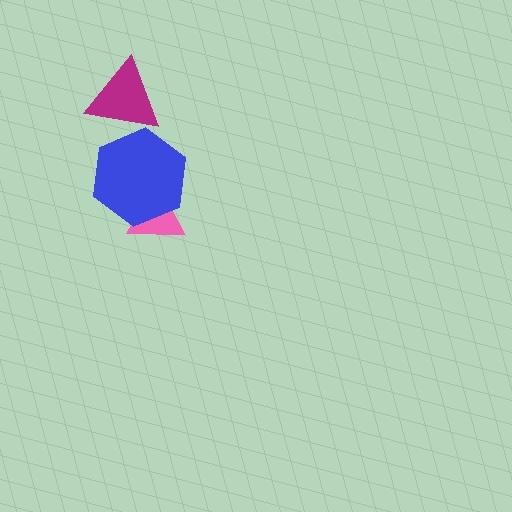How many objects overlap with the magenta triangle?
1 object overlaps with the magenta triangle.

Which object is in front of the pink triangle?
The blue hexagon is in front of the pink triangle.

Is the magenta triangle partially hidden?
No, no other shape covers it.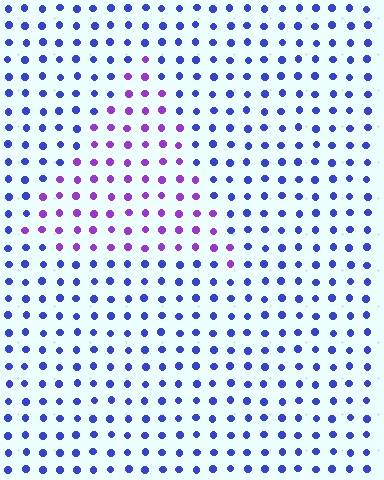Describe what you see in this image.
The image is filled with small blue elements in a uniform arrangement. A triangle-shaped region is visible where the elements are tinted to a slightly different hue, forming a subtle color boundary.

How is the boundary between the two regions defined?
The boundary is defined purely by a slight shift in hue (about 44 degrees). Spacing, size, and orientation are identical on both sides.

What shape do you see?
I see a triangle.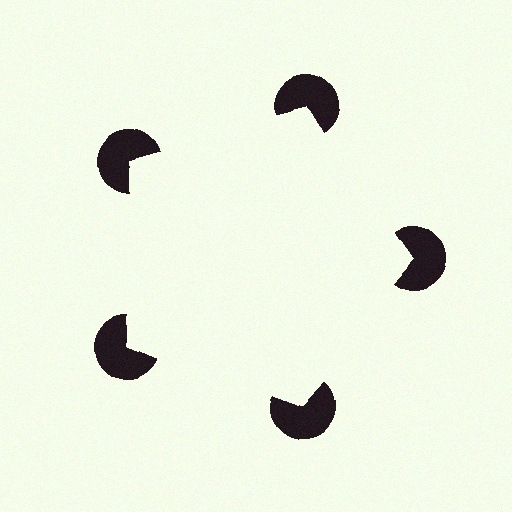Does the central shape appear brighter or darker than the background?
It typically appears slightly brighter than the background, even though no actual brightness change is drawn.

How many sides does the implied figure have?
5 sides.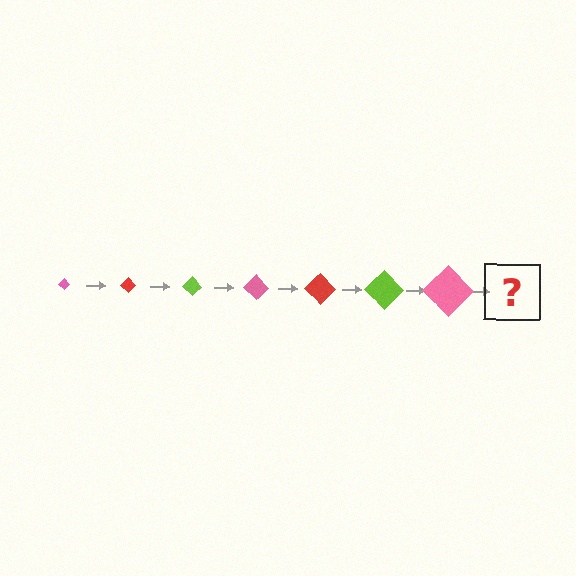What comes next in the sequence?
The next element should be a red diamond, larger than the previous one.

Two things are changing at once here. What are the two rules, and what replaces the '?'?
The two rules are that the diamond grows larger each step and the color cycles through pink, red, and lime. The '?' should be a red diamond, larger than the previous one.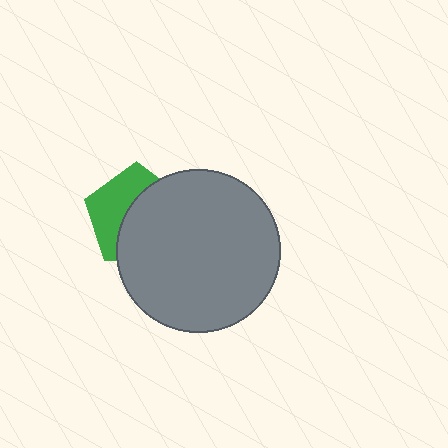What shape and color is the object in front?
The object in front is a gray circle.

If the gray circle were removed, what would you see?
You would see the complete green pentagon.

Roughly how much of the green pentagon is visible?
A small part of it is visible (roughly 42%).